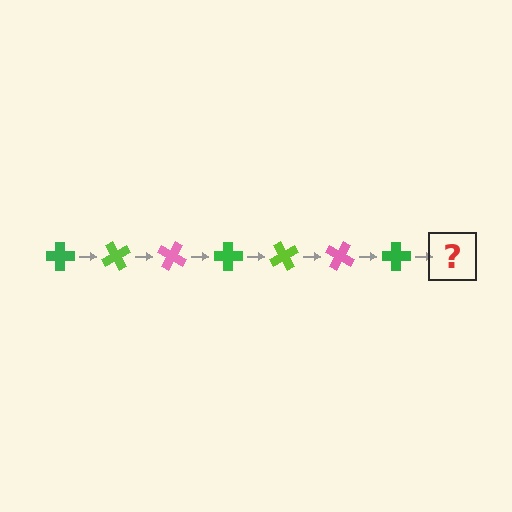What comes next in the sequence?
The next element should be a lime cross, rotated 420 degrees from the start.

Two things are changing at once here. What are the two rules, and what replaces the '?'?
The two rules are that it rotates 60 degrees each step and the color cycles through green, lime, and pink. The '?' should be a lime cross, rotated 420 degrees from the start.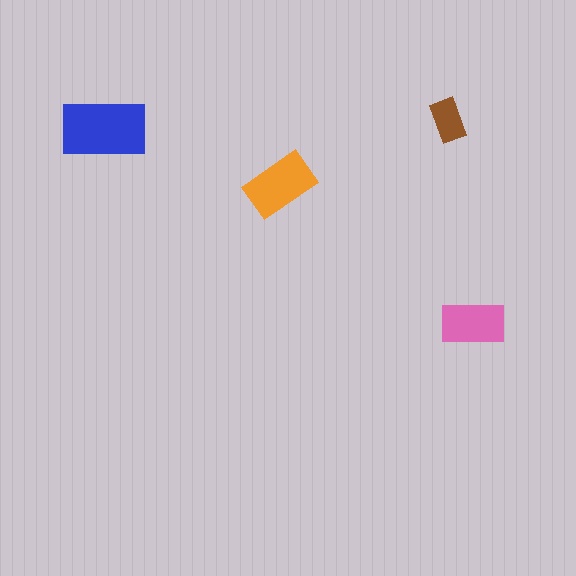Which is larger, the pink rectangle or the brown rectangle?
The pink one.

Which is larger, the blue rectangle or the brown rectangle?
The blue one.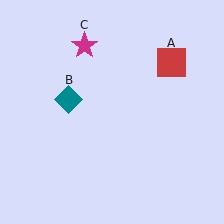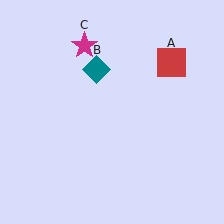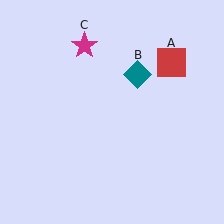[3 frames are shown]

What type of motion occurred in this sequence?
The teal diamond (object B) rotated clockwise around the center of the scene.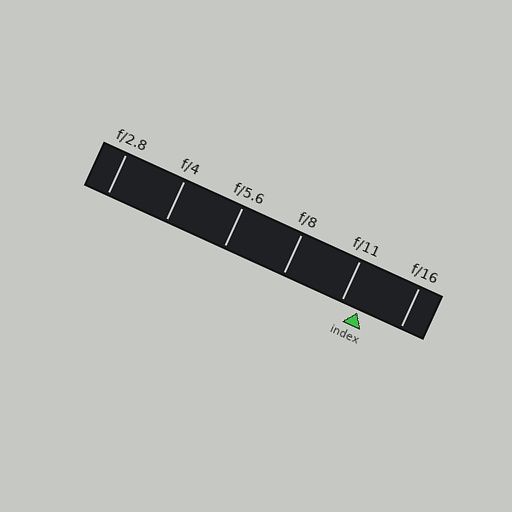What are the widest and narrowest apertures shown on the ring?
The widest aperture shown is f/2.8 and the narrowest is f/16.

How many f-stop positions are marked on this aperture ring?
There are 6 f-stop positions marked.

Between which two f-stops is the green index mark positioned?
The index mark is between f/11 and f/16.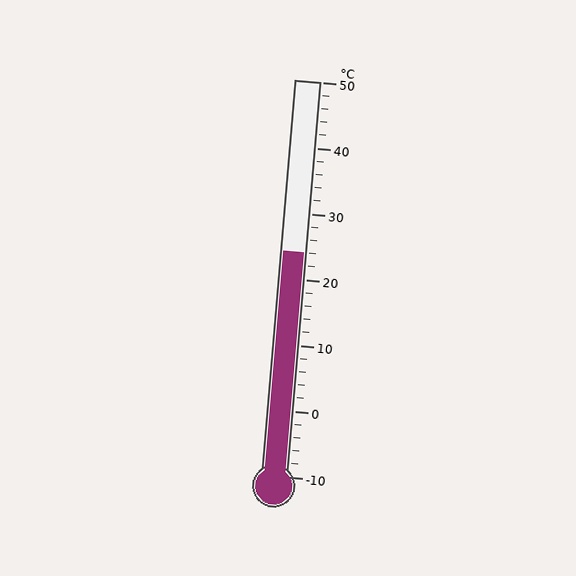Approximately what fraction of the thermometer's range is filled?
The thermometer is filled to approximately 55% of its range.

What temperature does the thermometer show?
The thermometer shows approximately 24°C.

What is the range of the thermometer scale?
The thermometer scale ranges from -10°C to 50°C.